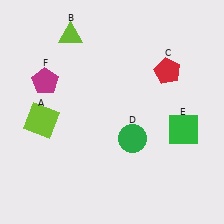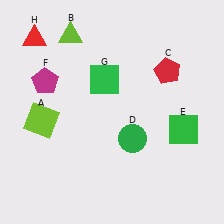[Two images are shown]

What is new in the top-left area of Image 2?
A green square (G) was added in the top-left area of Image 2.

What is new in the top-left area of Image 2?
A red triangle (H) was added in the top-left area of Image 2.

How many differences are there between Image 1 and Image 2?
There are 2 differences between the two images.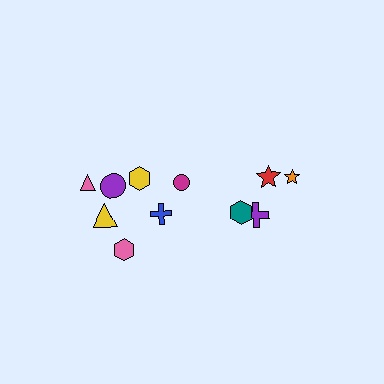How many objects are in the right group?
There are 4 objects.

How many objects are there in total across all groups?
There are 11 objects.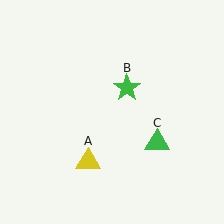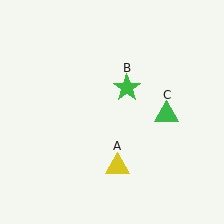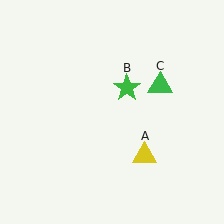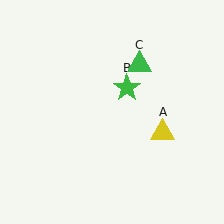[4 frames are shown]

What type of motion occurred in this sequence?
The yellow triangle (object A), green triangle (object C) rotated counterclockwise around the center of the scene.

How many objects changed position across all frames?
2 objects changed position: yellow triangle (object A), green triangle (object C).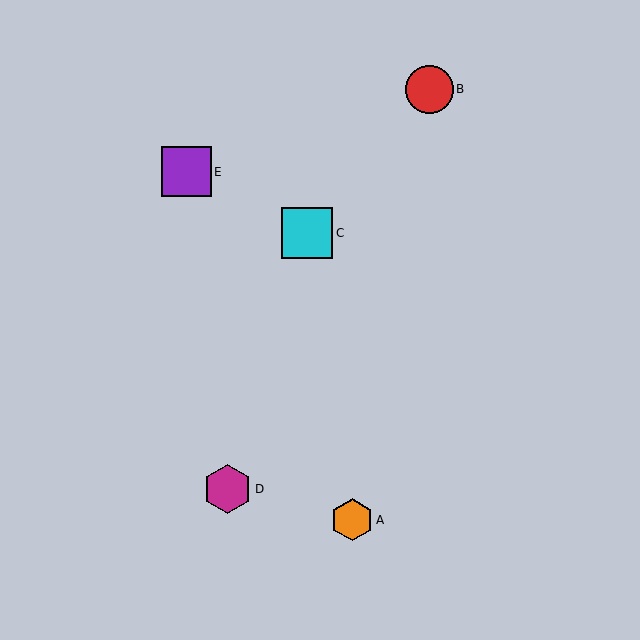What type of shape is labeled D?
Shape D is a magenta hexagon.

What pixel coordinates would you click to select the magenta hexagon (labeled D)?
Click at (228, 489) to select the magenta hexagon D.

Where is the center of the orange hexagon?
The center of the orange hexagon is at (352, 520).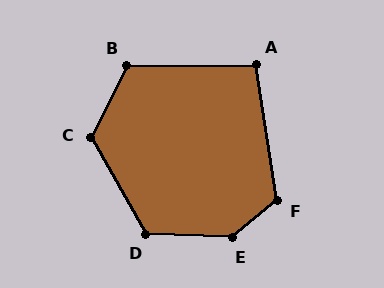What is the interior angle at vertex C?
Approximately 124 degrees (obtuse).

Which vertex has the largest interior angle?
E, at approximately 138 degrees.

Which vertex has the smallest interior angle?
A, at approximately 98 degrees.